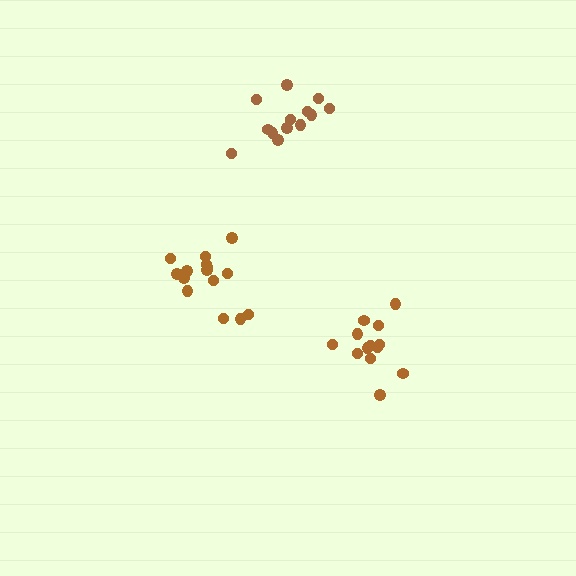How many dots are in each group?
Group 1: 15 dots, Group 2: 13 dots, Group 3: 13 dots (41 total).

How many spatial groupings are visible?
There are 3 spatial groupings.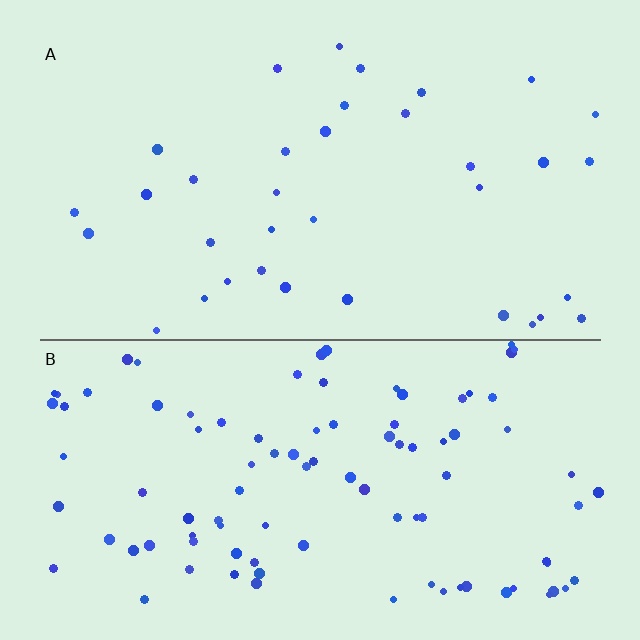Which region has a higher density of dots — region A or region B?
B (the bottom).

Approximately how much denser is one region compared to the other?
Approximately 2.8× — region B over region A.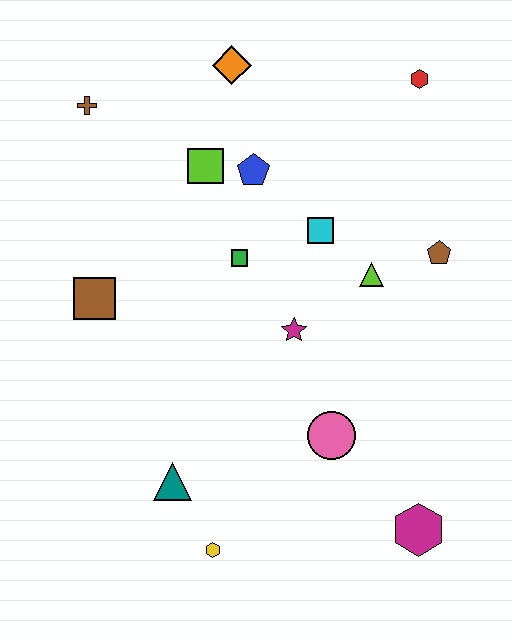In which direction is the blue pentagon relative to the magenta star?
The blue pentagon is above the magenta star.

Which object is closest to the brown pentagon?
The lime triangle is closest to the brown pentagon.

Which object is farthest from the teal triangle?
The red hexagon is farthest from the teal triangle.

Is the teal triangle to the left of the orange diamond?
Yes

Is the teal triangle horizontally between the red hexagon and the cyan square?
No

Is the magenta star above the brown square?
No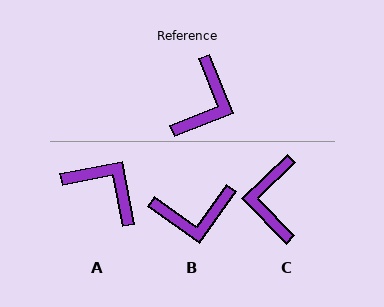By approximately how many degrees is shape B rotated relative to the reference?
Approximately 57 degrees clockwise.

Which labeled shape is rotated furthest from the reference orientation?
C, about 157 degrees away.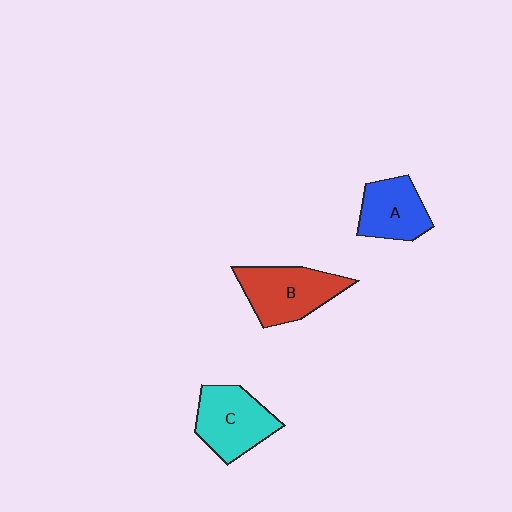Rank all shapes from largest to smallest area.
From largest to smallest: B (red), C (cyan), A (blue).